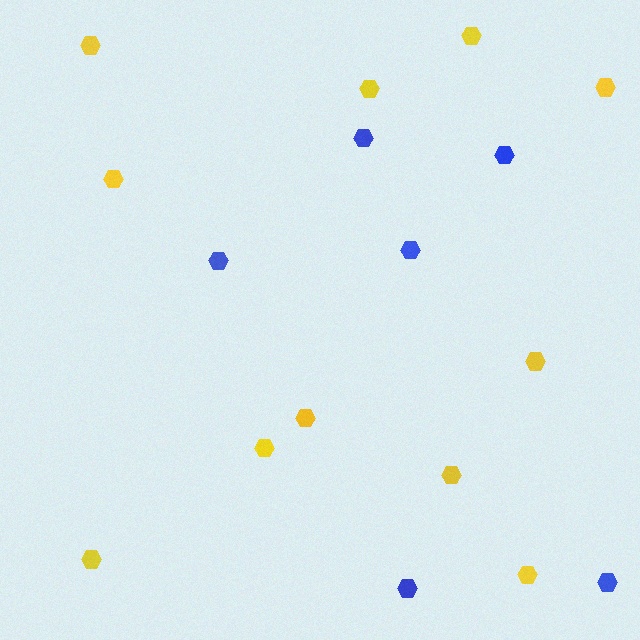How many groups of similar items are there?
There are 2 groups: one group of blue hexagons (6) and one group of yellow hexagons (11).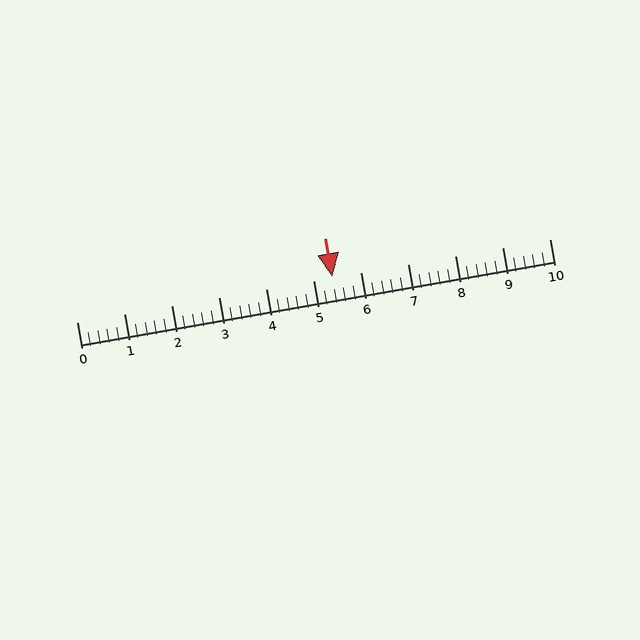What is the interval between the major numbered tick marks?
The major tick marks are spaced 1 units apart.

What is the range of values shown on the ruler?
The ruler shows values from 0 to 10.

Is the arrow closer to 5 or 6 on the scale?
The arrow is closer to 5.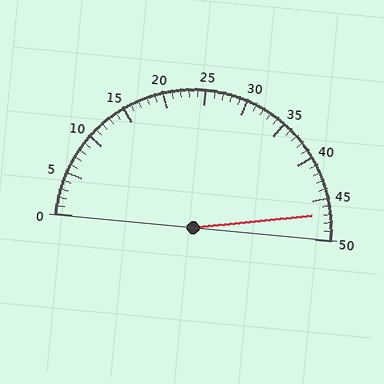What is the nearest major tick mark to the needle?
The nearest major tick mark is 45.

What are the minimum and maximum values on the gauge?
The gauge ranges from 0 to 50.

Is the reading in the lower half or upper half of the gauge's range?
The reading is in the upper half of the range (0 to 50).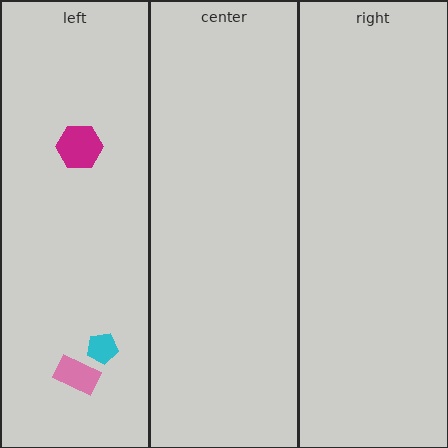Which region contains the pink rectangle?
The left region.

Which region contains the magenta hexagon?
The left region.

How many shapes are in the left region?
3.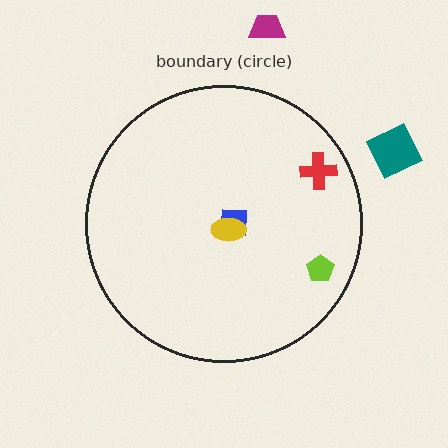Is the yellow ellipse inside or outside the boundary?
Inside.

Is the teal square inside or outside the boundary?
Outside.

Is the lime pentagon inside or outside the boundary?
Inside.